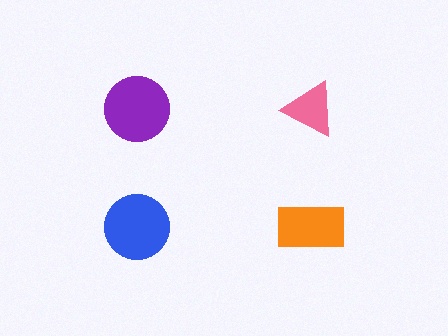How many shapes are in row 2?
2 shapes.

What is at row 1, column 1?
A purple circle.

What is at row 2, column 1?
A blue circle.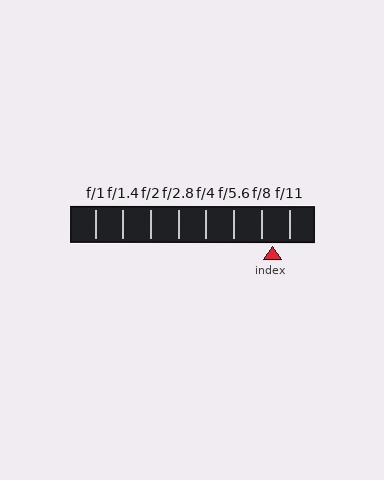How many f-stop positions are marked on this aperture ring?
There are 8 f-stop positions marked.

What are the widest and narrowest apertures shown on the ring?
The widest aperture shown is f/1 and the narrowest is f/11.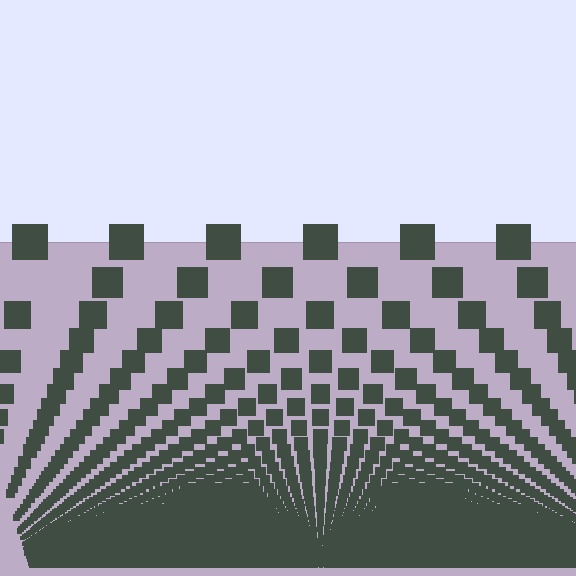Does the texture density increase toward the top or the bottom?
Density increases toward the bottom.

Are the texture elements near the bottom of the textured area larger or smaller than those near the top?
Smaller. The gradient is inverted — elements near the bottom are smaller and denser.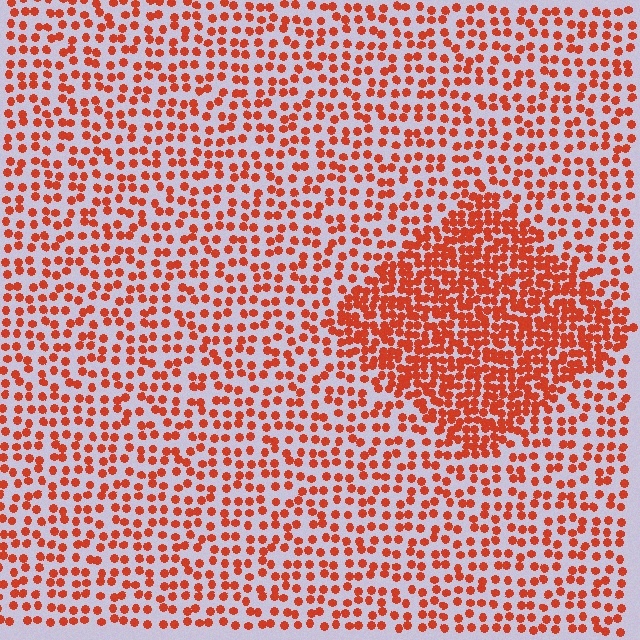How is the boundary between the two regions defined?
The boundary is defined by a change in element density (approximately 2.1x ratio). All elements are the same color, size, and shape.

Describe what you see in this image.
The image contains small red elements arranged at two different densities. A diamond-shaped region is visible where the elements are more densely packed than the surrounding area.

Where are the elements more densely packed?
The elements are more densely packed inside the diamond boundary.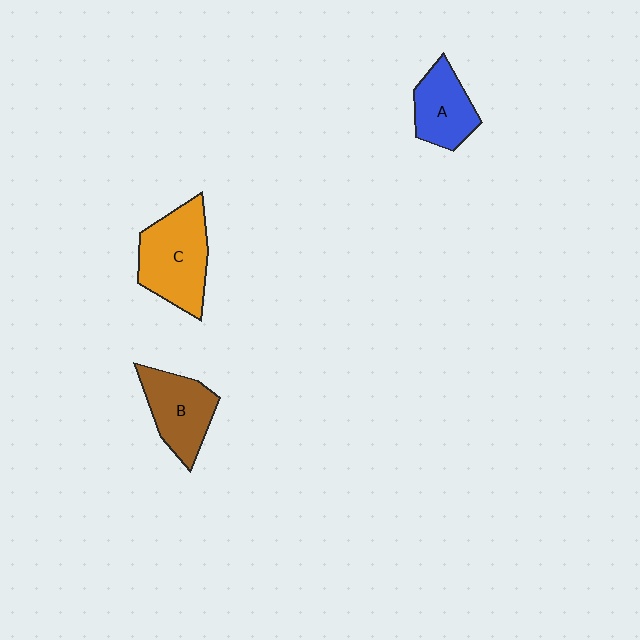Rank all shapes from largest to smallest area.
From largest to smallest: C (orange), B (brown), A (blue).